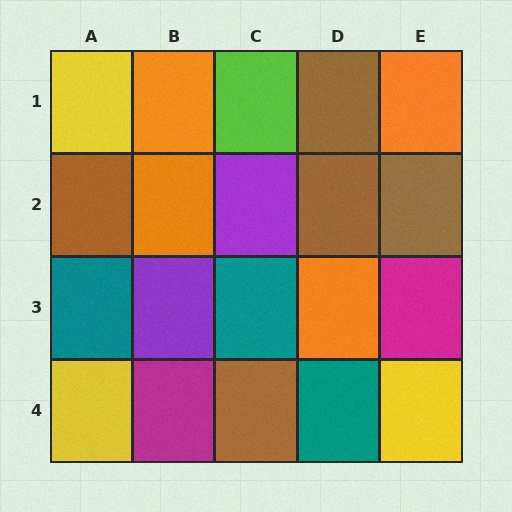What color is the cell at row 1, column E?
Orange.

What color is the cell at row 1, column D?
Brown.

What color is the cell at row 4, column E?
Yellow.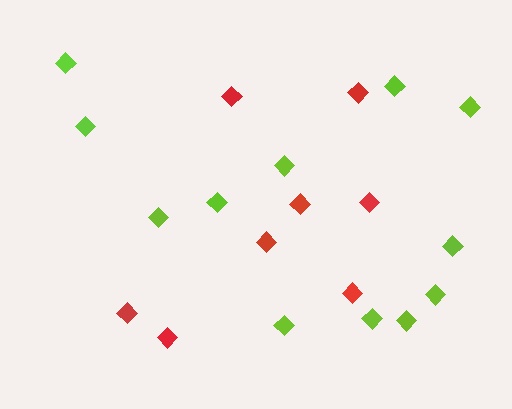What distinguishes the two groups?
There are 2 groups: one group of red diamonds (8) and one group of lime diamonds (12).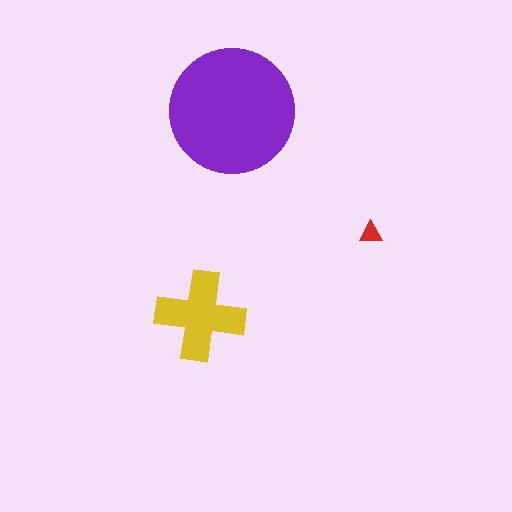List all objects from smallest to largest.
The red triangle, the yellow cross, the purple circle.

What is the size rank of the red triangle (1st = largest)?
3rd.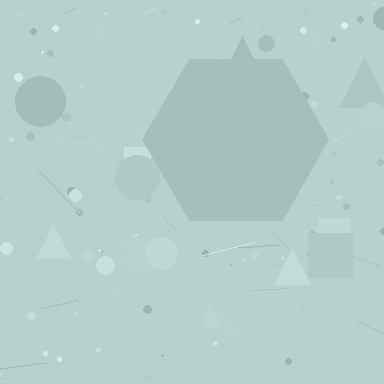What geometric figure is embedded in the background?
A hexagon is embedded in the background.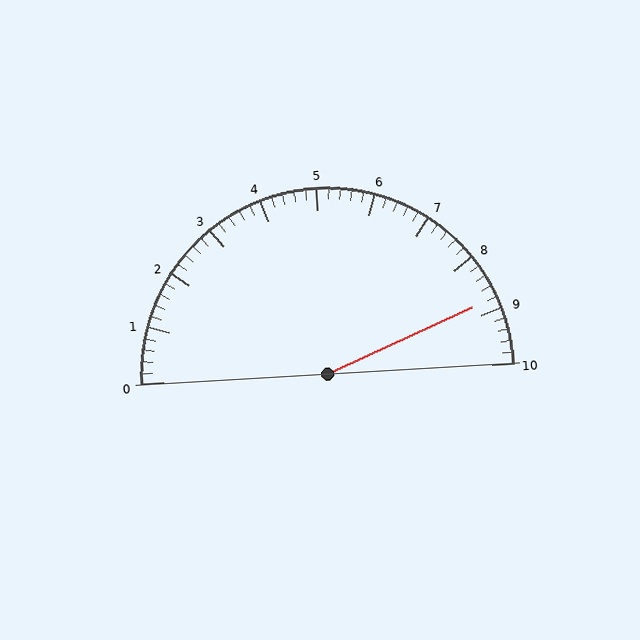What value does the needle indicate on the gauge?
The needle indicates approximately 8.8.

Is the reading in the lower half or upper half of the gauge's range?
The reading is in the upper half of the range (0 to 10).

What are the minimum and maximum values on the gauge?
The gauge ranges from 0 to 10.